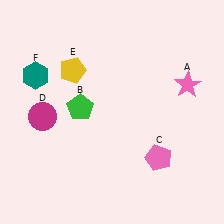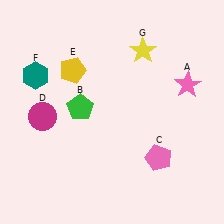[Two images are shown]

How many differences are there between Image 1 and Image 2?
There is 1 difference between the two images.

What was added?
A yellow star (G) was added in Image 2.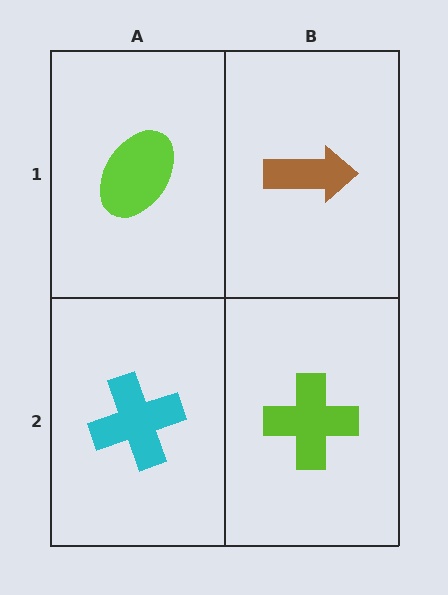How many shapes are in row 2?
2 shapes.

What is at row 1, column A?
A lime ellipse.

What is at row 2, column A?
A cyan cross.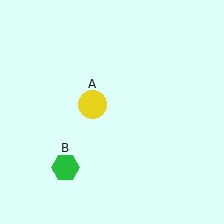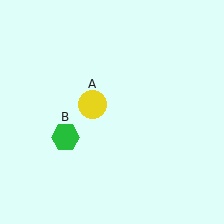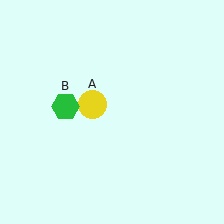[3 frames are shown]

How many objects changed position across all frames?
1 object changed position: green hexagon (object B).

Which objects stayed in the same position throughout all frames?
Yellow circle (object A) remained stationary.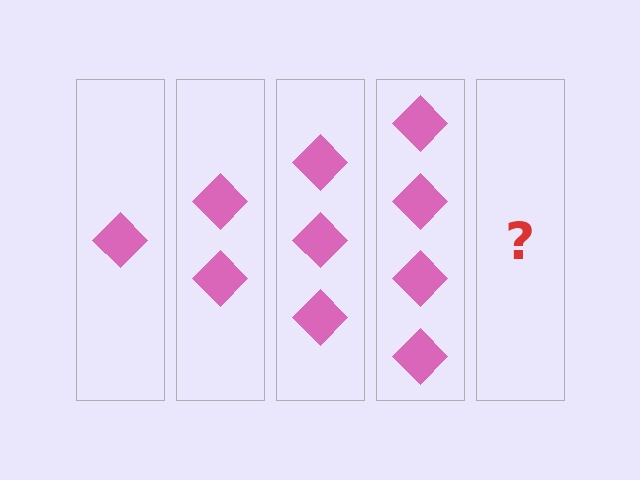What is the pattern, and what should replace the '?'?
The pattern is that each step adds one more diamond. The '?' should be 5 diamonds.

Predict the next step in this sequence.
The next step is 5 diamonds.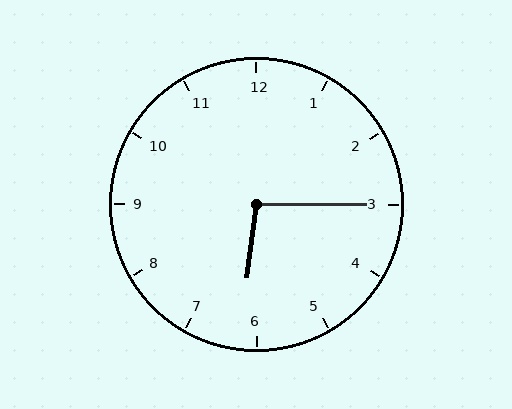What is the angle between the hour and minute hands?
Approximately 98 degrees.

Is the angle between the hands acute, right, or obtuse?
It is obtuse.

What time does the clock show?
6:15.